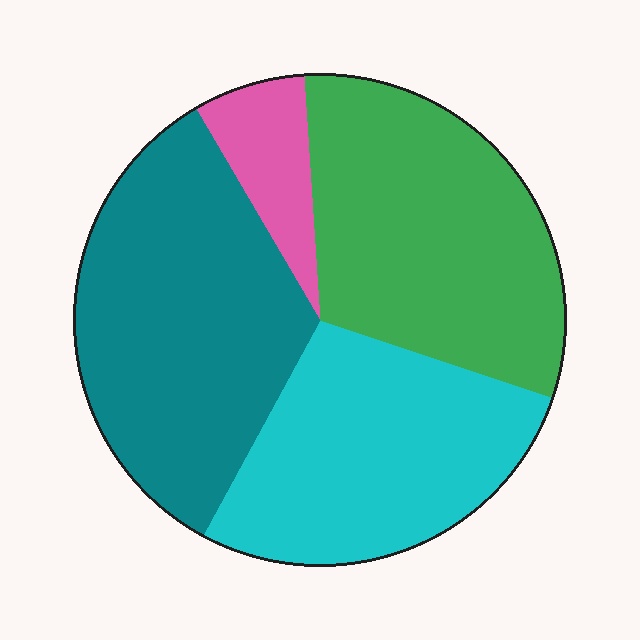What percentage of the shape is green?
Green takes up about one third (1/3) of the shape.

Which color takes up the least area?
Pink, at roughly 5%.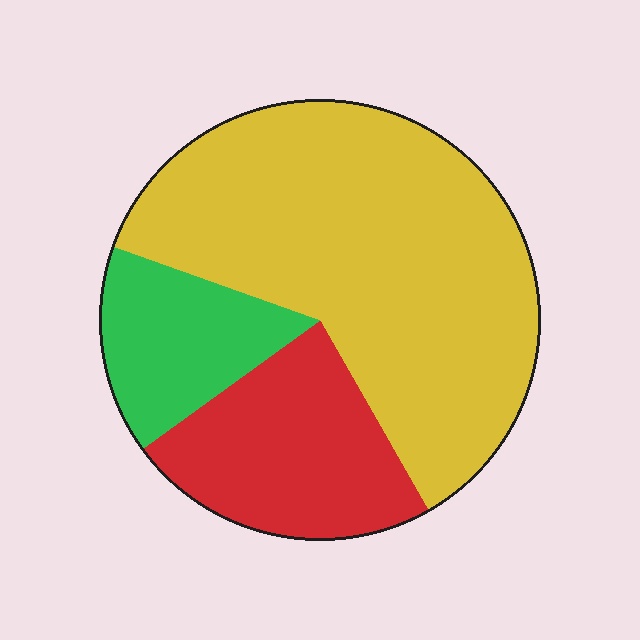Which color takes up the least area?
Green, at roughly 15%.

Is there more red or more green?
Red.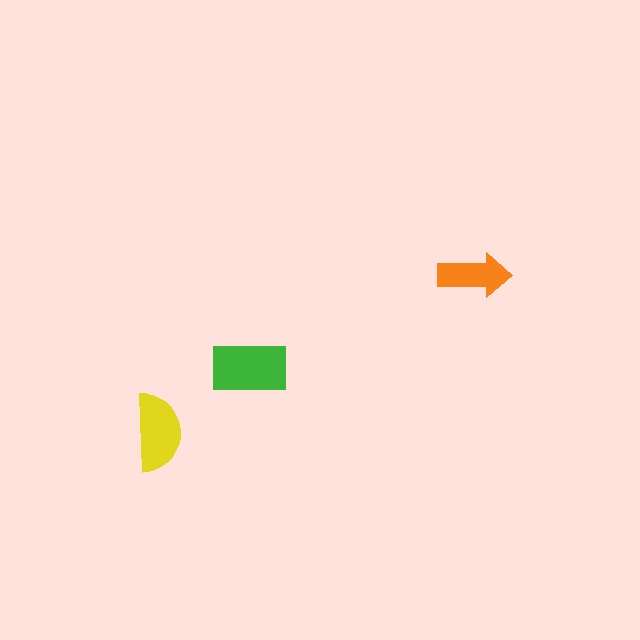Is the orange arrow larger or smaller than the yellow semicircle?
Smaller.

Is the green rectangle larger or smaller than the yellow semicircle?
Larger.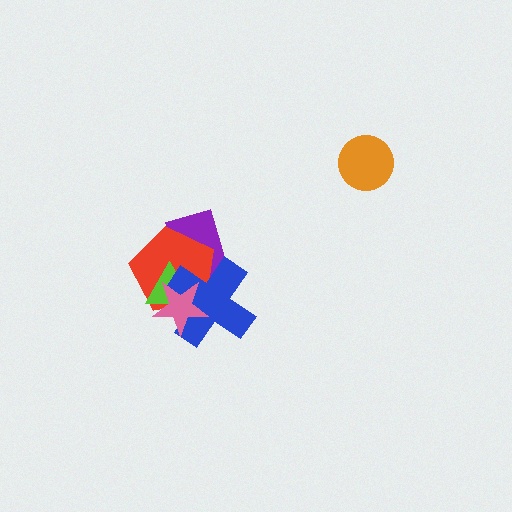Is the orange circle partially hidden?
No, no other shape covers it.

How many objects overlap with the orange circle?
0 objects overlap with the orange circle.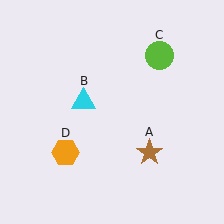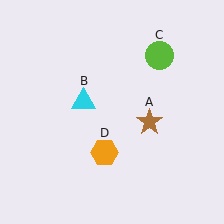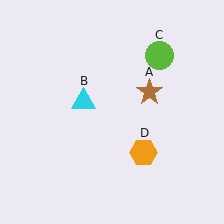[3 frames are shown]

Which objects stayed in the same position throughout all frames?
Cyan triangle (object B) and lime circle (object C) remained stationary.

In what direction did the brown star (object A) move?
The brown star (object A) moved up.